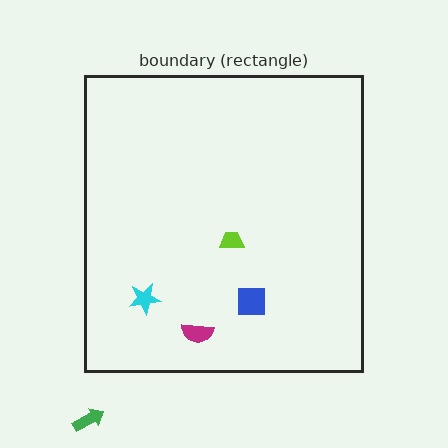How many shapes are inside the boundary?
4 inside, 1 outside.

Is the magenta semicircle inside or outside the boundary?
Inside.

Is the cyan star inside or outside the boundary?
Inside.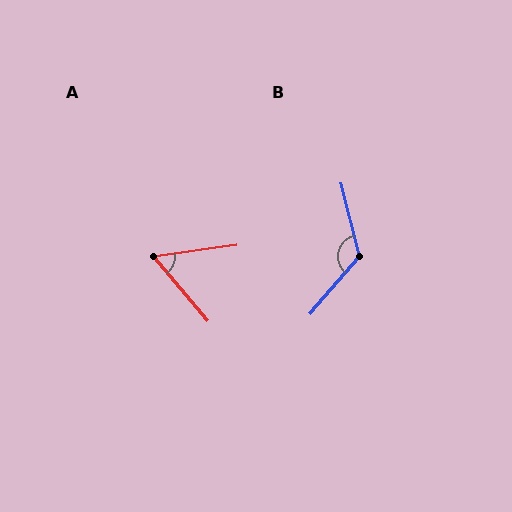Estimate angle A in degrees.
Approximately 58 degrees.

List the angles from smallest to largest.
A (58°), B (125°).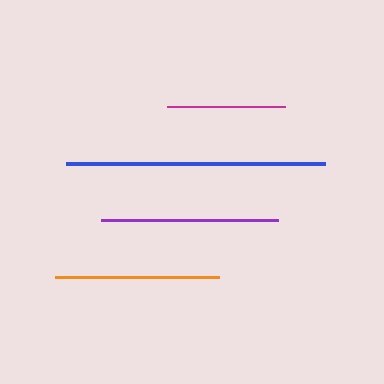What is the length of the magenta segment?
The magenta segment is approximately 118 pixels long.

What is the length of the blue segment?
The blue segment is approximately 259 pixels long.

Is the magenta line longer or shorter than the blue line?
The blue line is longer than the magenta line.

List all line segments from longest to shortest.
From longest to shortest: blue, purple, orange, magenta.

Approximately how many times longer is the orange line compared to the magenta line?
The orange line is approximately 1.4 times the length of the magenta line.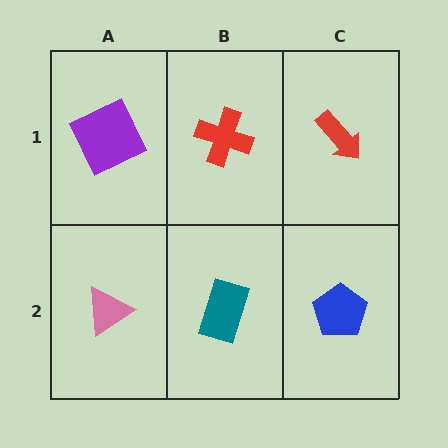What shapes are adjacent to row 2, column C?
A red arrow (row 1, column C), a teal rectangle (row 2, column B).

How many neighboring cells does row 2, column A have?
2.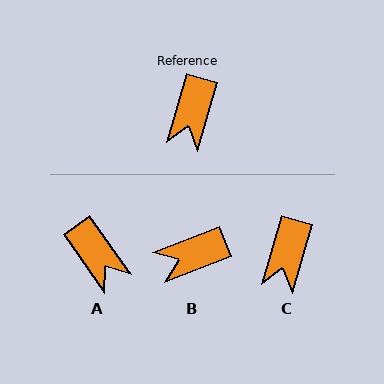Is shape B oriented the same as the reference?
No, it is off by about 52 degrees.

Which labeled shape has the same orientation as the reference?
C.